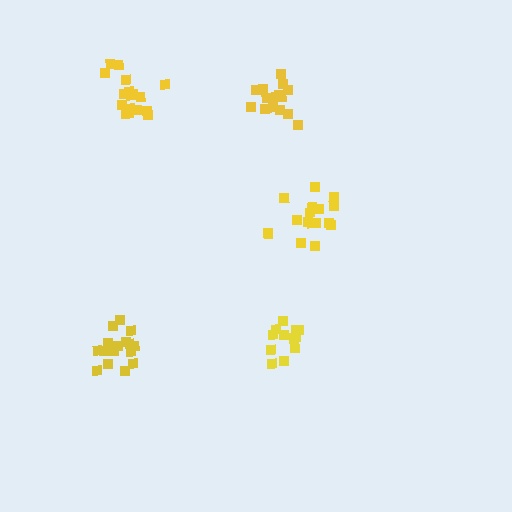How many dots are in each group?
Group 1: 17 dots, Group 2: 13 dots, Group 3: 16 dots, Group 4: 15 dots, Group 5: 18 dots (79 total).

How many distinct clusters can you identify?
There are 5 distinct clusters.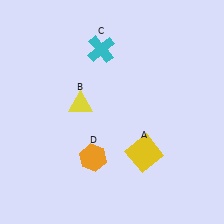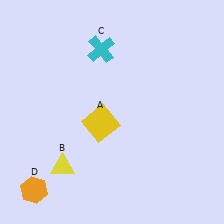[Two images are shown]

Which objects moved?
The objects that moved are: the yellow square (A), the yellow triangle (B), the orange hexagon (D).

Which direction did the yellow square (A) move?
The yellow square (A) moved left.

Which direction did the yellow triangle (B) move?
The yellow triangle (B) moved down.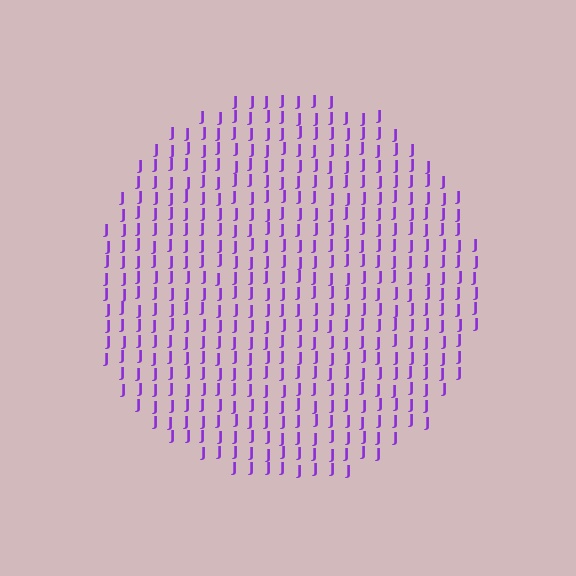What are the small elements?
The small elements are letter J's.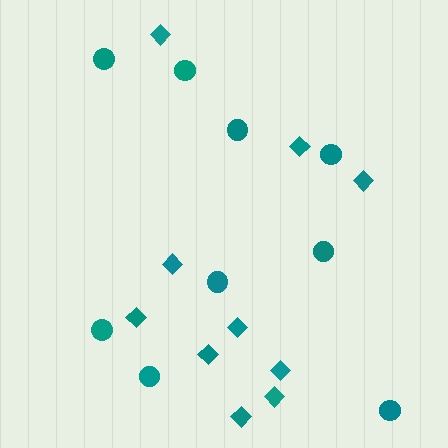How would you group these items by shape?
There are 2 groups: one group of diamonds (10) and one group of circles (9).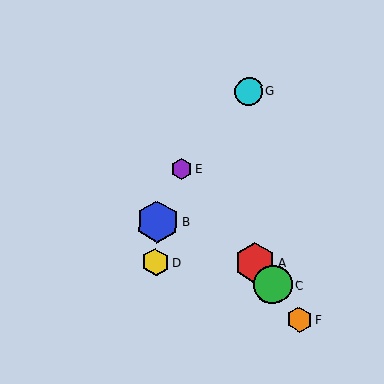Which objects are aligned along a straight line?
Objects A, C, E, F are aligned along a straight line.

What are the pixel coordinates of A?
Object A is at (255, 263).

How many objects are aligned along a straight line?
4 objects (A, C, E, F) are aligned along a straight line.